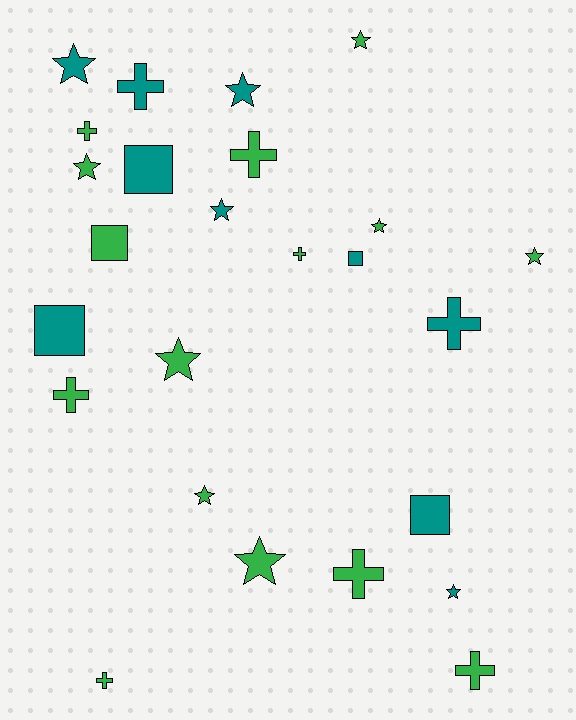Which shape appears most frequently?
Star, with 11 objects.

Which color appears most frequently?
Green, with 15 objects.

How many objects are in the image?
There are 25 objects.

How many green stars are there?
There are 7 green stars.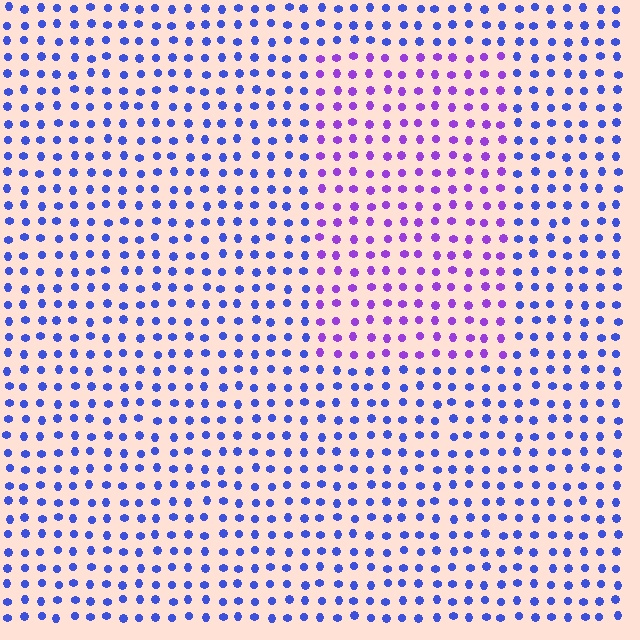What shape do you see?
I see a rectangle.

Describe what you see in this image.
The image is filled with small blue elements in a uniform arrangement. A rectangle-shaped region is visible where the elements are tinted to a slightly different hue, forming a subtle color boundary.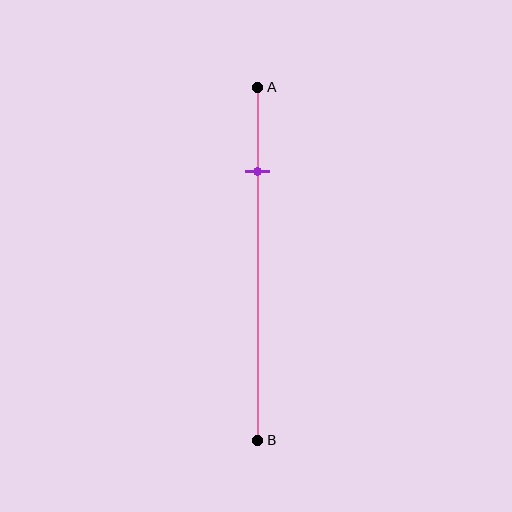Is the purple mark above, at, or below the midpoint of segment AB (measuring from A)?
The purple mark is above the midpoint of segment AB.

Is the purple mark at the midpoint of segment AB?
No, the mark is at about 25% from A, not at the 50% midpoint.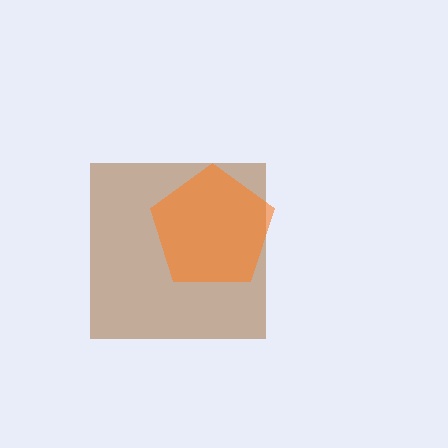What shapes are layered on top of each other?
The layered shapes are: a brown square, an orange pentagon.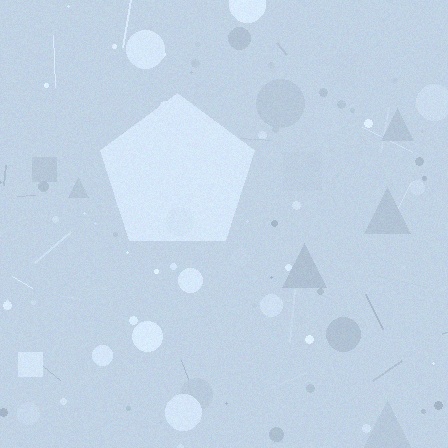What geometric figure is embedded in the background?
A pentagon is embedded in the background.